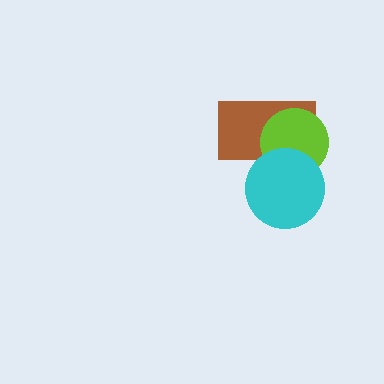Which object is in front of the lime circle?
The cyan circle is in front of the lime circle.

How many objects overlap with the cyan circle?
2 objects overlap with the cyan circle.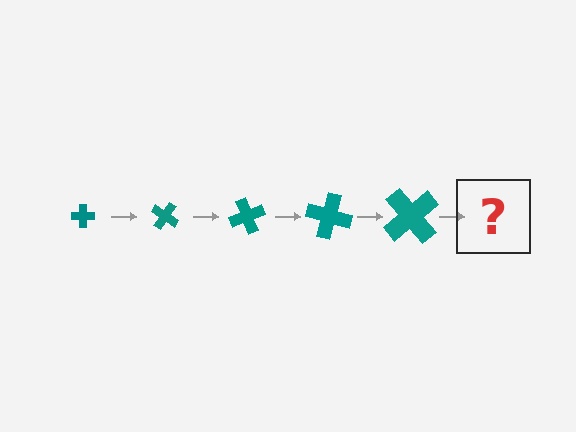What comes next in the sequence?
The next element should be a cross, larger than the previous one and rotated 175 degrees from the start.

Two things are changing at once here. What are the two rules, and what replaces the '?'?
The two rules are that the cross grows larger each step and it rotates 35 degrees each step. The '?' should be a cross, larger than the previous one and rotated 175 degrees from the start.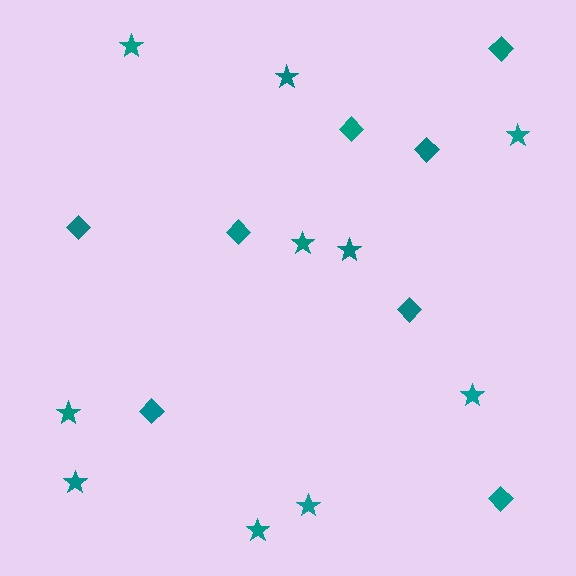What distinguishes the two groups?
There are 2 groups: one group of diamonds (8) and one group of stars (10).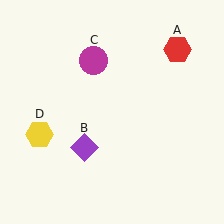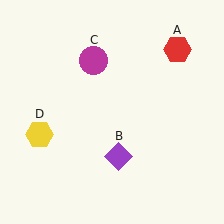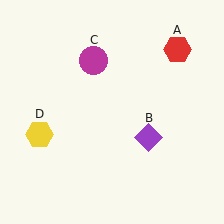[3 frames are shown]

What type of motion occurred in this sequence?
The purple diamond (object B) rotated counterclockwise around the center of the scene.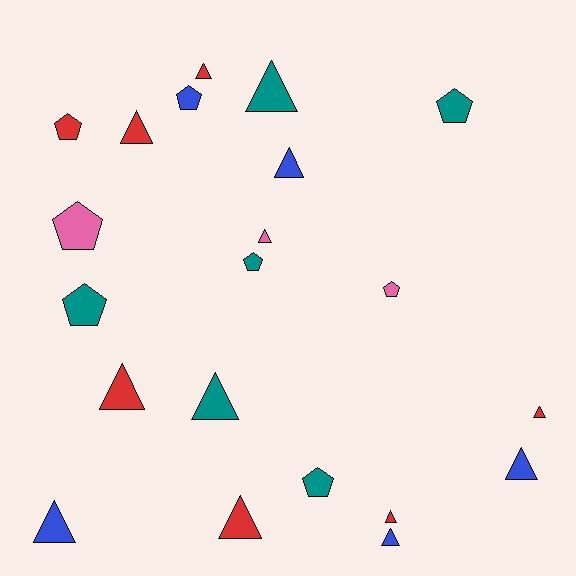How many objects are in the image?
There are 21 objects.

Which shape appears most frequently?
Triangle, with 13 objects.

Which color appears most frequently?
Red, with 7 objects.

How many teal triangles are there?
There are 2 teal triangles.